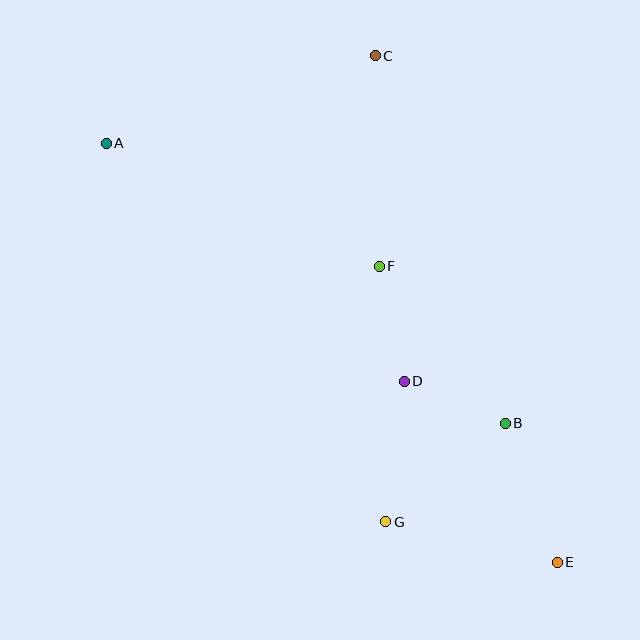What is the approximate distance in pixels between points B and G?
The distance between B and G is approximately 155 pixels.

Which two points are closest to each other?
Points B and D are closest to each other.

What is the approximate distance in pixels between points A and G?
The distance between A and G is approximately 471 pixels.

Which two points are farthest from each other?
Points A and E are farthest from each other.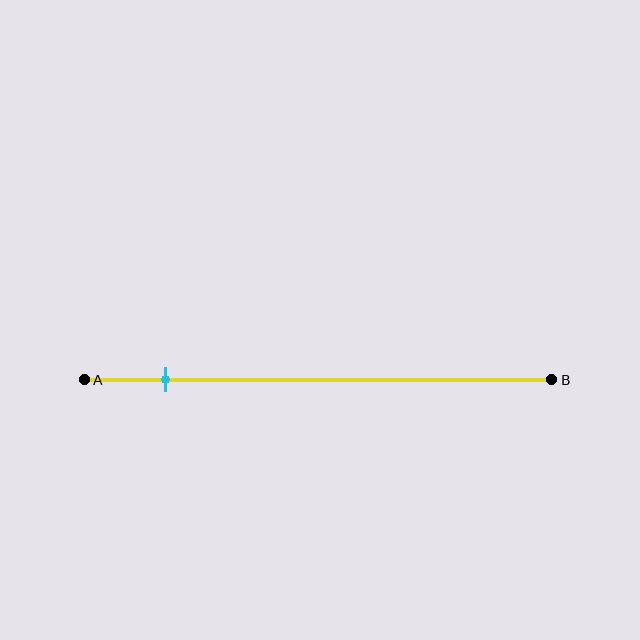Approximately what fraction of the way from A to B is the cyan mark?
The cyan mark is approximately 15% of the way from A to B.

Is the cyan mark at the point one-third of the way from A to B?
No, the mark is at about 15% from A, not at the 33% one-third point.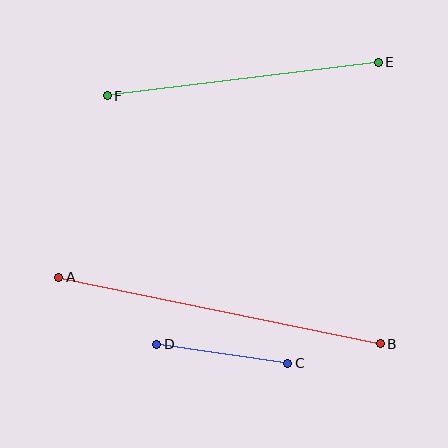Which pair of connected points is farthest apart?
Points A and B are farthest apart.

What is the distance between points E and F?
The distance is approximately 273 pixels.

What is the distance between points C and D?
The distance is approximately 132 pixels.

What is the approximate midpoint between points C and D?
The midpoint is at approximately (222, 354) pixels.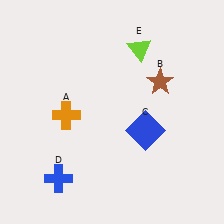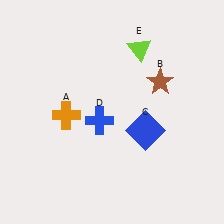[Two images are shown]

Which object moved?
The blue cross (D) moved up.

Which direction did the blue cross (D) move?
The blue cross (D) moved up.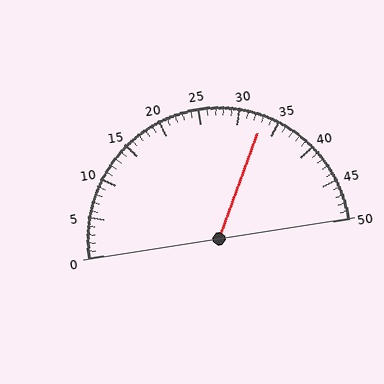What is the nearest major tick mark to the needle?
The nearest major tick mark is 35.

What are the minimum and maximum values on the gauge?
The gauge ranges from 0 to 50.